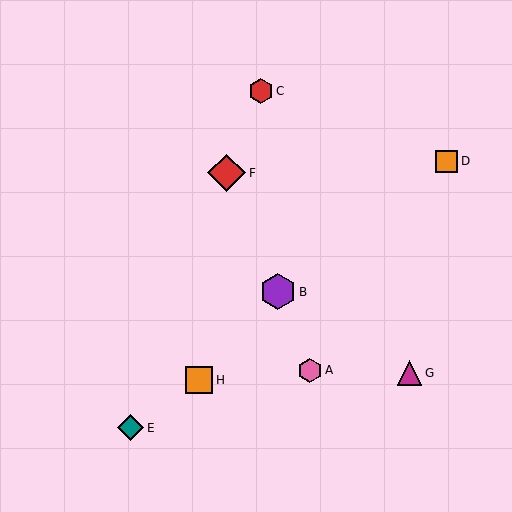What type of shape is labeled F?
Shape F is a red diamond.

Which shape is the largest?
The red diamond (labeled F) is the largest.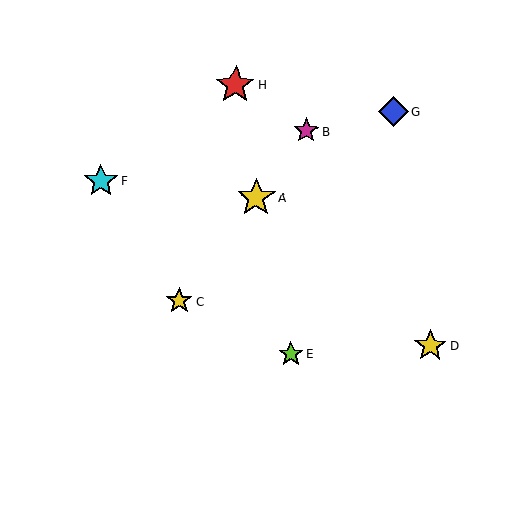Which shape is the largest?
The red star (labeled H) is the largest.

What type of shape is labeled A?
Shape A is a yellow star.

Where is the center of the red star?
The center of the red star is at (235, 85).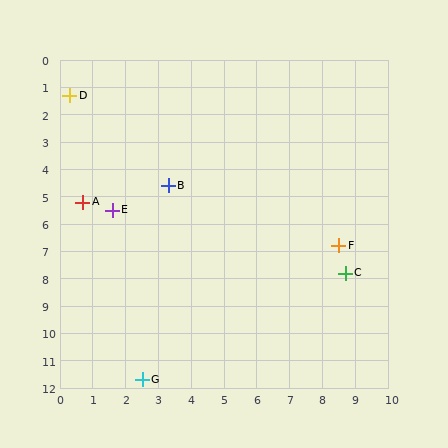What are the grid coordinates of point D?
Point D is at approximately (0.3, 1.3).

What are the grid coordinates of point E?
Point E is at approximately (1.6, 5.5).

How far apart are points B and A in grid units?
Points B and A are about 2.7 grid units apart.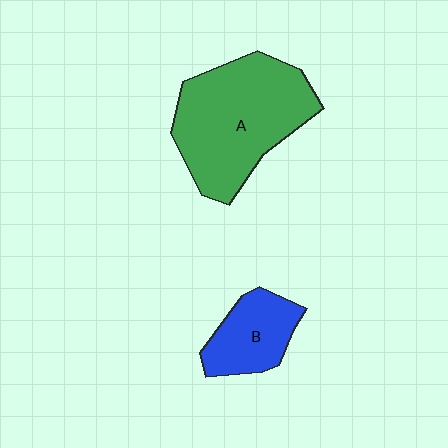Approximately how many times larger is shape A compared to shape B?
Approximately 2.3 times.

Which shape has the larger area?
Shape A (green).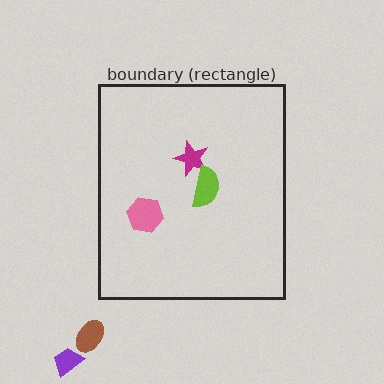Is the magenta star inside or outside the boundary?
Inside.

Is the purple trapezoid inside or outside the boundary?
Outside.